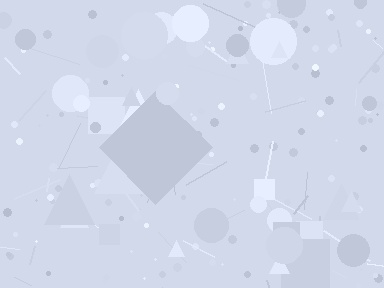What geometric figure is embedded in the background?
A diamond is embedded in the background.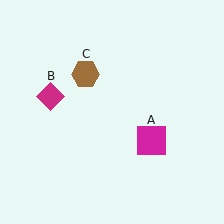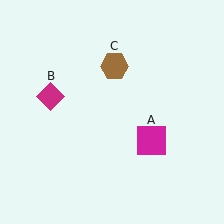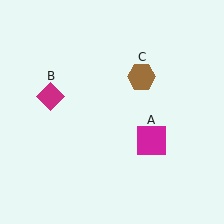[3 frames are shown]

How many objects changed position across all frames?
1 object changed position: brown hexagon (object C).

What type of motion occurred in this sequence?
The brown hexagon (object C) rotated clockwise around the center of the scene.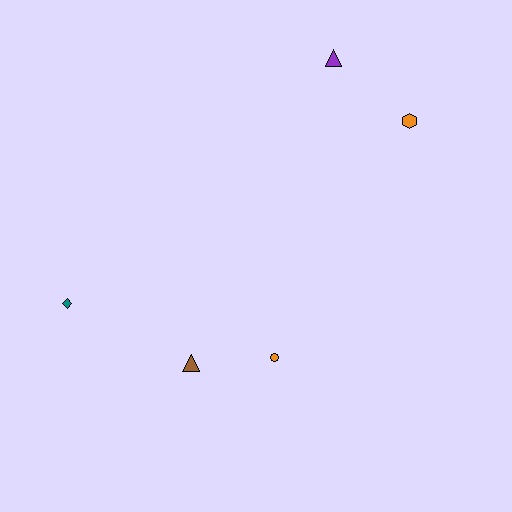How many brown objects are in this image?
There is 1 brown object.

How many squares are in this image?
There are no squares.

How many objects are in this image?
There are 5 objects.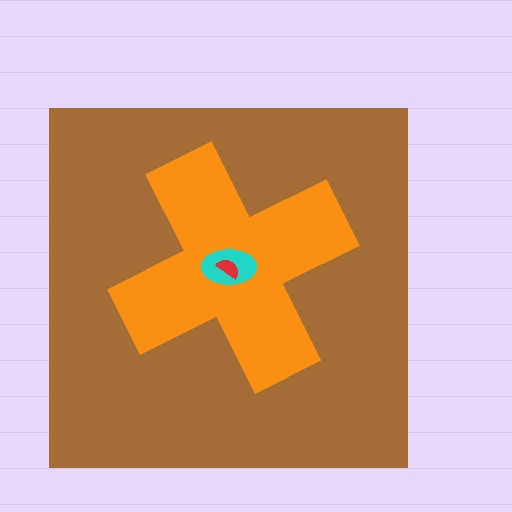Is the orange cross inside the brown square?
Yes.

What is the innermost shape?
The red semicircle.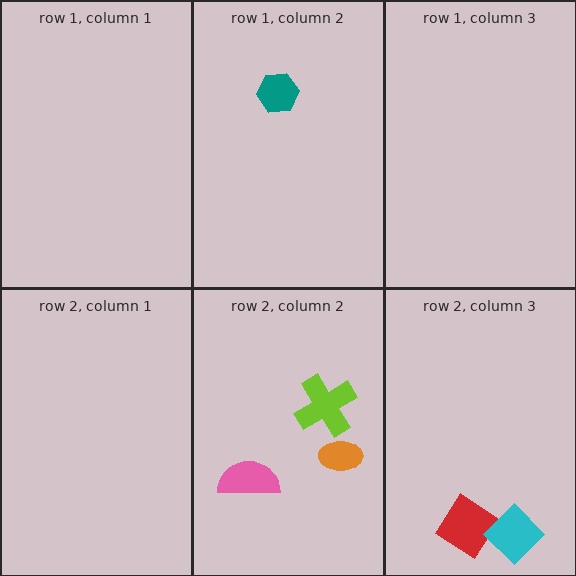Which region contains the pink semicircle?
The row 2, column 2 region.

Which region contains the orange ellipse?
The row 2, column 2 region.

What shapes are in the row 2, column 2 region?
The lime cross, the orange ellipse, the pink semicircle.